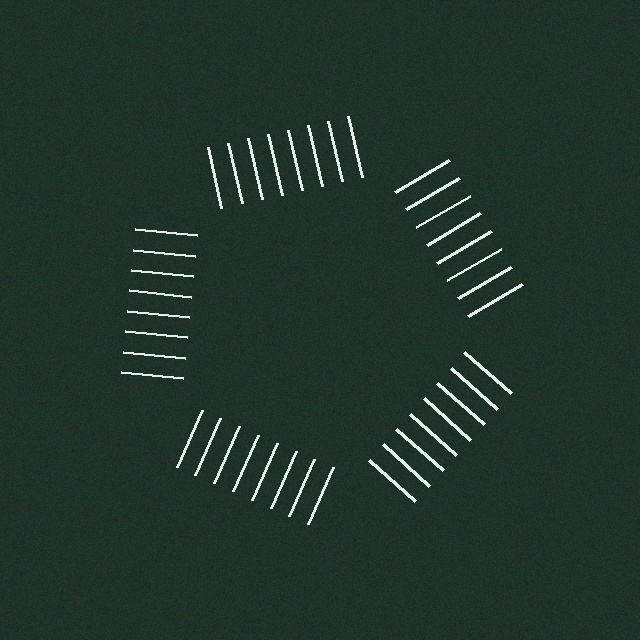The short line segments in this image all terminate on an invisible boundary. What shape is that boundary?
An illusory pentagon — the line segments terminate on its edges but no continuous stroke is drawn.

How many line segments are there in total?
40 — 8 along each of the 5 edges.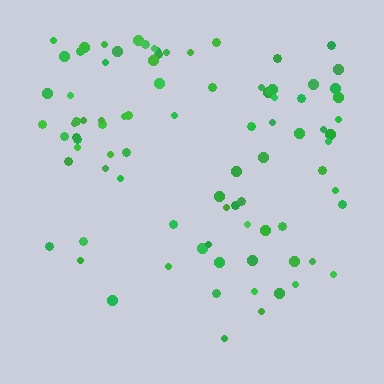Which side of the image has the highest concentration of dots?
The top.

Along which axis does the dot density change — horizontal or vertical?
Vertical.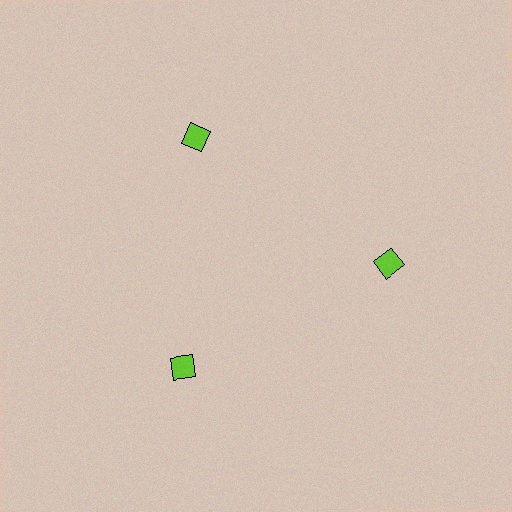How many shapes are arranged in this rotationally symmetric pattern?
There are 3 shapes, arranged in 3 groups of 1.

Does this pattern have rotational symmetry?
Yes, this pattern has 3-fold rotational symmetry. It looks the same after rotating 120 degrees around the center.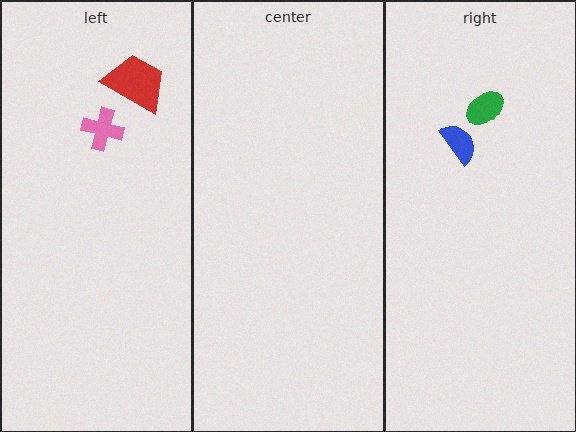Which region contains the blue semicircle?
The right region.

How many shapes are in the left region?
2.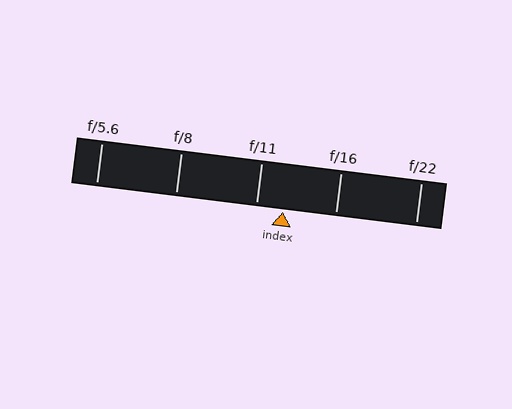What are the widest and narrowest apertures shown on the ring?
The widest aperture shown is f/5.6 and the narrowest is f/22.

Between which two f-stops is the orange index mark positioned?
The index mark is between f/11 and f/16.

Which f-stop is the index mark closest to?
The index mark is closest to f/11.